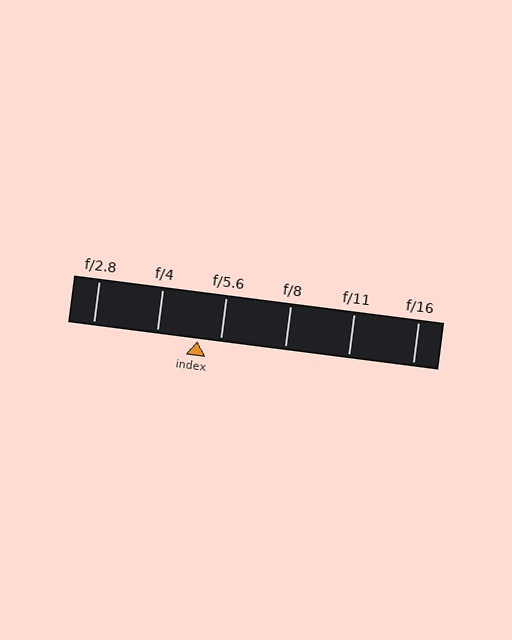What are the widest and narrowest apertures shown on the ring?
The widest aperture shown is f/2.8 and the narrowest is f/16.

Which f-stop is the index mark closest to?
The index mark is closest to f/5.6.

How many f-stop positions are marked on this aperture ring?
There are 6 f-stop positions marked.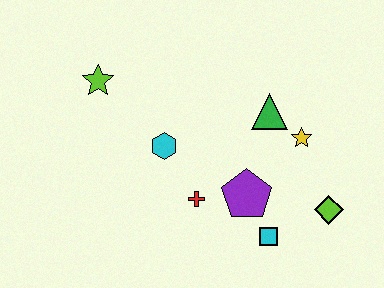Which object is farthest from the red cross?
The lime star is farthest from the red cross.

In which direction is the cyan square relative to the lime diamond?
The cyan square is to the left of the lime diamond.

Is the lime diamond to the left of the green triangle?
No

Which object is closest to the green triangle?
The yellow star is closest to the green triangle.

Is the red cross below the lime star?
Yes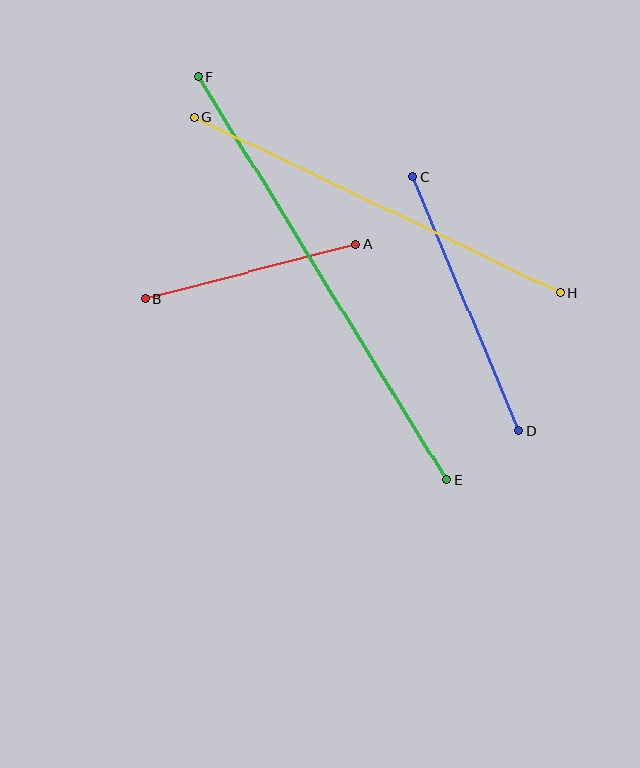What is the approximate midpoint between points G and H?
The midpoint is at approximately (378, 205) pixels.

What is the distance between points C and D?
The distance is approximately 275 pixels.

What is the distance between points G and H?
The distance is approximately 407 pixels.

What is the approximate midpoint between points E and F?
The midpoint is at approximately (322, 278) pixels.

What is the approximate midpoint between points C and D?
The midpoint is at approximately (466, 304) pixels.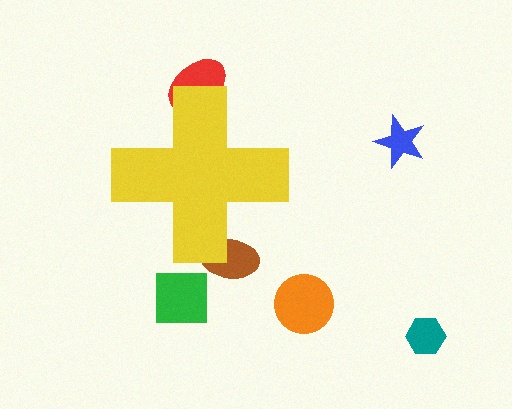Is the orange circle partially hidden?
No, the orange circle is fully visible.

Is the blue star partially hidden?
No, the blue star is fully visible.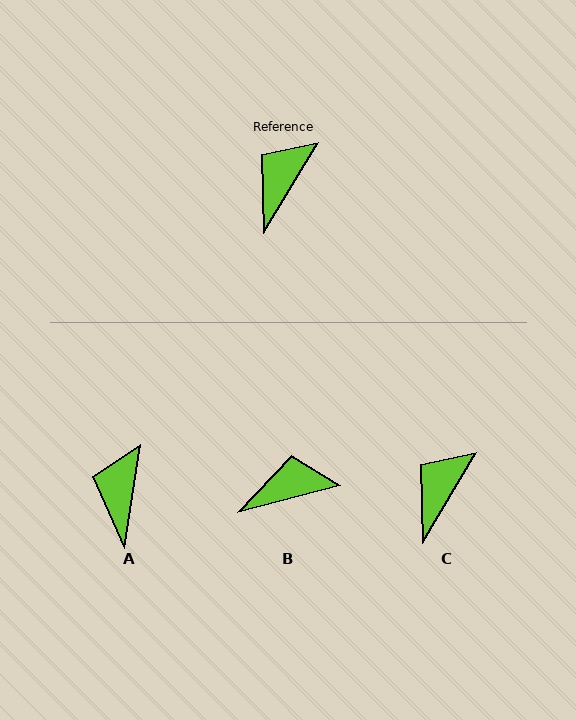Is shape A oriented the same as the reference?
No, it is off by about 22 degrees.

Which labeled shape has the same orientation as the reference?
C.